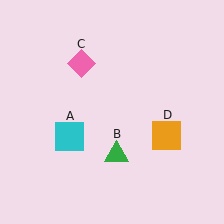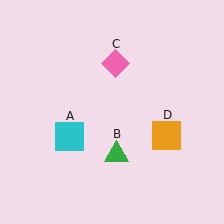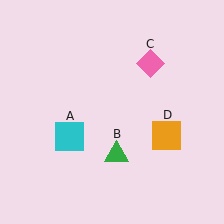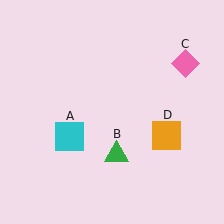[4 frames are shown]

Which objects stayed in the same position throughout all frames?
Cyan square (object A) and green triangle (object B) and orange square (object D) remained stationary.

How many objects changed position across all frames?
1 object changed position: pink diamond (object C).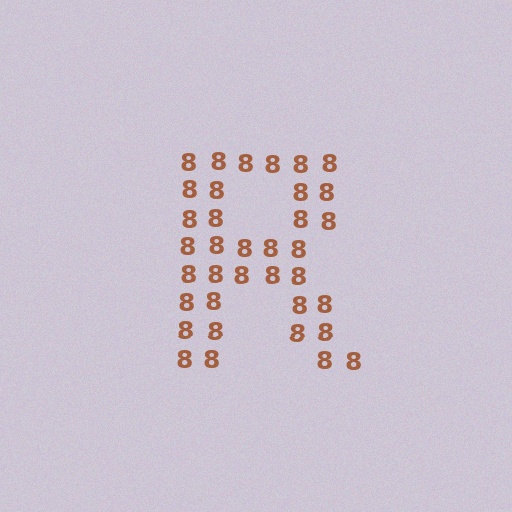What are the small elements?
The small elements are digit 8's.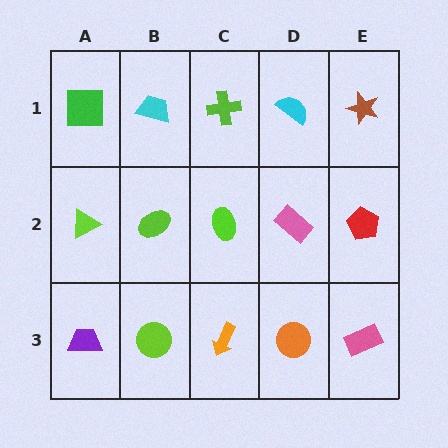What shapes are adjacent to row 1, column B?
A lime ellipse (row 2, column B), a green square (row 1, column A), a lime cross (row 1, column C).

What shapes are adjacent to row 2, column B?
A cyan trapezoid (row 1, column B), a lime circle (row 3, column B), a lime triangle (row 2, column A), a lime ellipse (row 2, column C).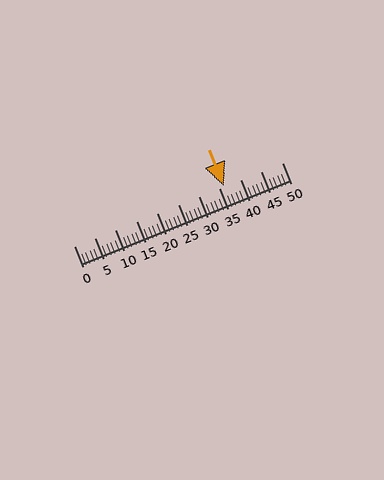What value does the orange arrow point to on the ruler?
The orange arrow points to approximately 36.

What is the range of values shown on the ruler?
The ruler shows values from 0 to 50.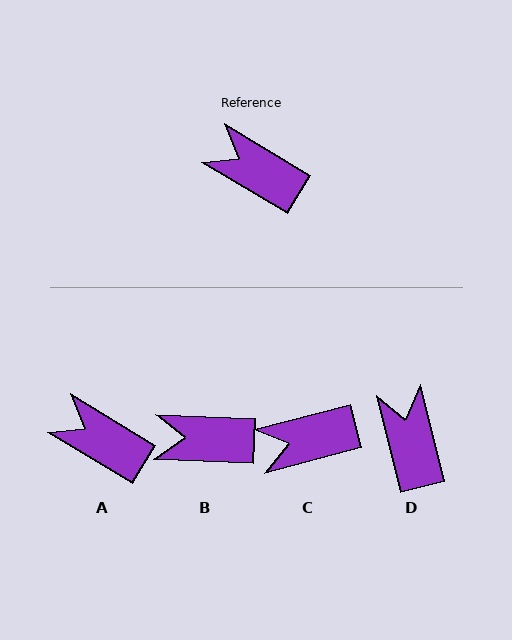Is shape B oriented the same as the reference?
No, it is off by about 28 degrees.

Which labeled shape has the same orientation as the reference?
A.